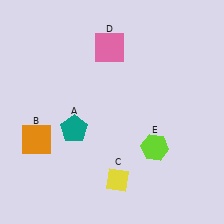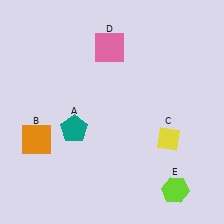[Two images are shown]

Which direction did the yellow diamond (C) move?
The yellow diamond (C) moved right.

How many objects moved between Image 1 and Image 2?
2 objects moved between the two images.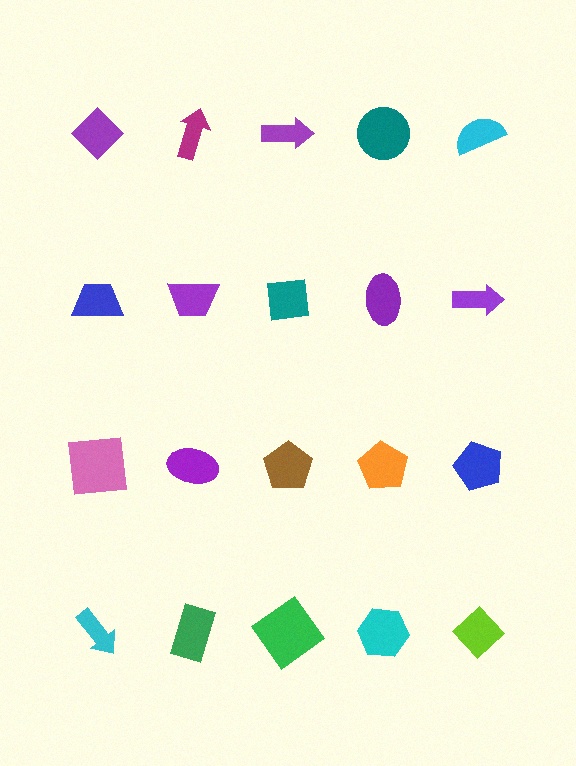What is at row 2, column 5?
A purple arrow.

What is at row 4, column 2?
A green rectangle.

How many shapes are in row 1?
5 shapes.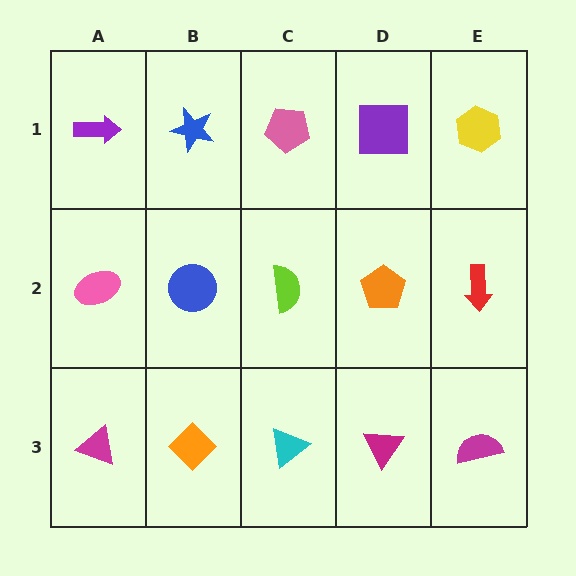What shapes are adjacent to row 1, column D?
An orange pentagon (row 2, column D), a pink pentagon (row 1, column C), a yellow hexagon (row 1, column E).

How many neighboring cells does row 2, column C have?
4.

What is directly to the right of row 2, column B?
A lime semicircle.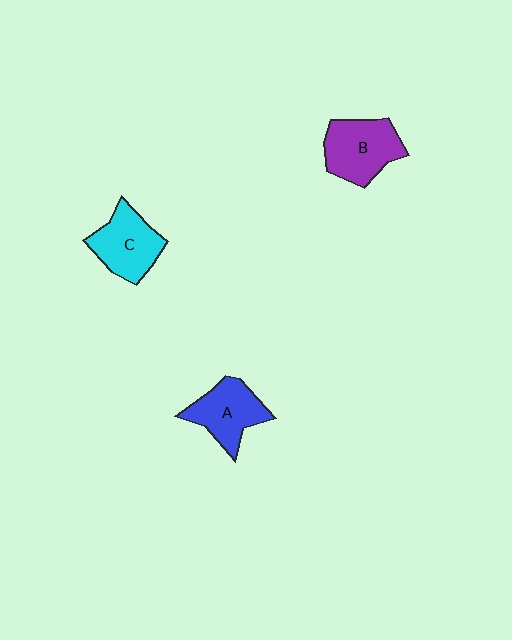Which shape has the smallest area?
Shape A (blue).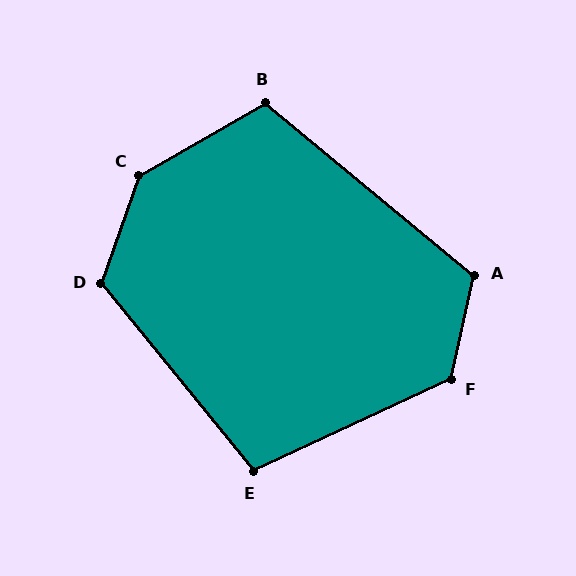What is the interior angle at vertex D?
Approximately 122 degrees (obtuse).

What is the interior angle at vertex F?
Approximately 128 degrees (obtuse).